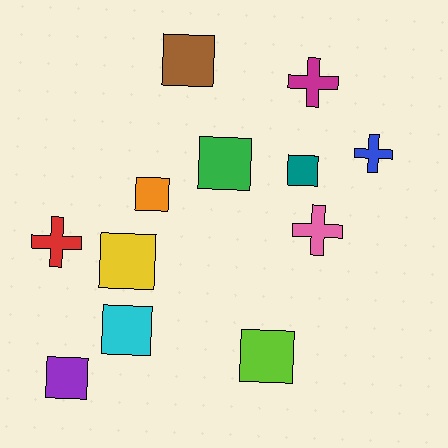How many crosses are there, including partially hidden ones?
There are 4 crosses.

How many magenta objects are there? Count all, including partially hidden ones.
There is 1 magenta object.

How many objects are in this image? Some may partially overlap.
There are 12 objects.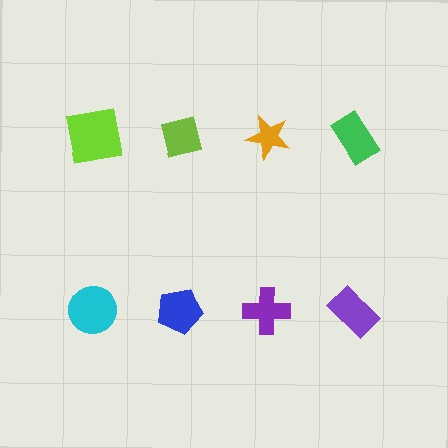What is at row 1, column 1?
A lime square.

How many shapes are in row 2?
4 shapes.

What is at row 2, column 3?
A purple cross.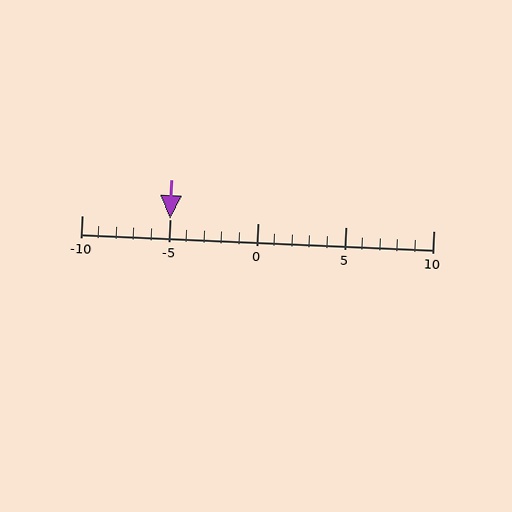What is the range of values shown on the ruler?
The ruler shows values from -10 to 10.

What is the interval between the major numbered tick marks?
The major tick marks are spaced 5 units apart.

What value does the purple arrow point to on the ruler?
The purple arrow points to approximately -5.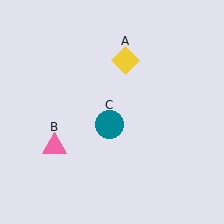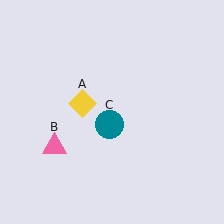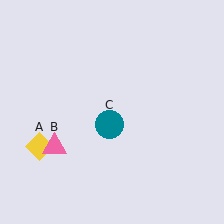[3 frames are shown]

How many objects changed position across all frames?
1 object changed position: yellow diamond (object A).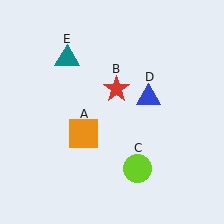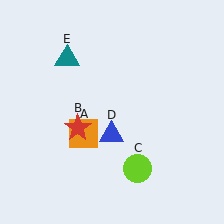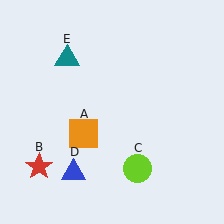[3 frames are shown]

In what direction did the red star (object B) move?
The red star (object B) moved down and to the left.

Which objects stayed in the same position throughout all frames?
Orange square (object A) and lime circle (object C) and teal triangle (object E) remained stationary.